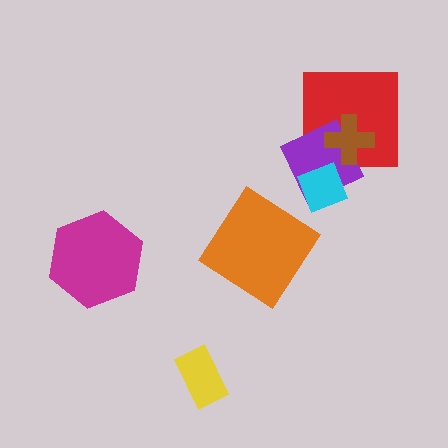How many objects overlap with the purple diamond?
3 objects overlap with the purple diamond.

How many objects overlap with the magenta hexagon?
0 objects overlap with the magenta hexagon.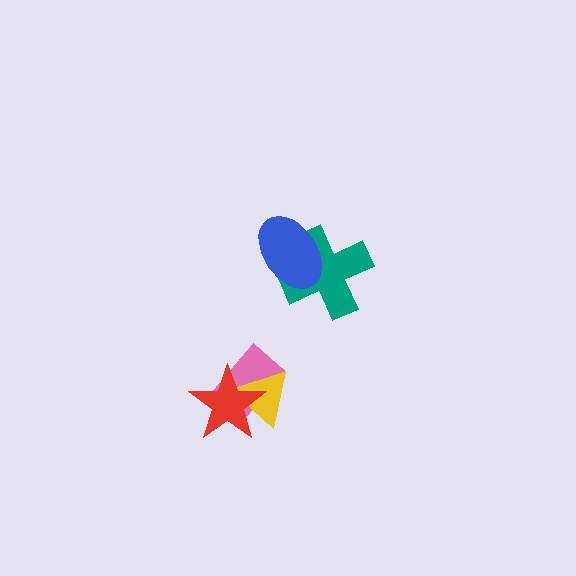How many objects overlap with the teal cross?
1 object overlaps with the teal cross.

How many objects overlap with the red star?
2 objects overlap with the red star.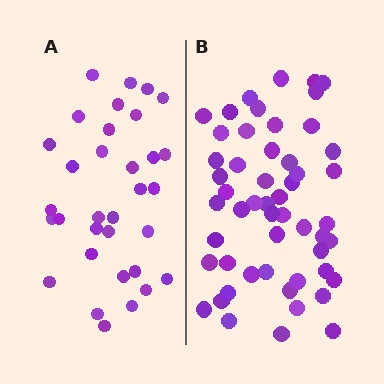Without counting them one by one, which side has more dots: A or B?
Region B (the right region) has more dots.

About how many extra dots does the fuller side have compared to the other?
Region B has approximately 20 more dots than region A.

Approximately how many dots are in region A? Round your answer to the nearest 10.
About 30 dots. (The exact count is 33, which rounds to 30.)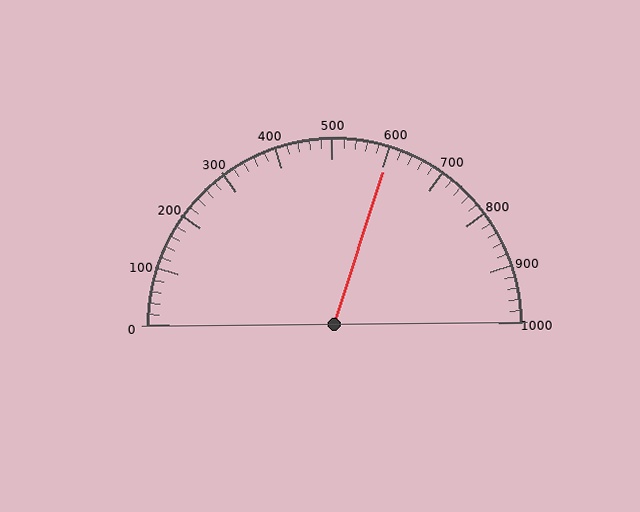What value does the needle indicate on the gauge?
The needle indicates approximately 600.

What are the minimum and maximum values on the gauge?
The gauge ranges from 0 to 1000.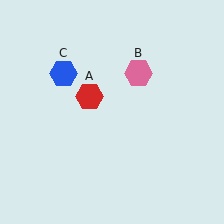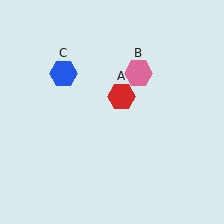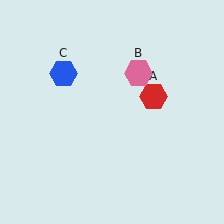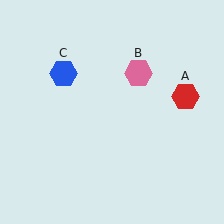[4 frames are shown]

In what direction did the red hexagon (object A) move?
The red hexagon (object A) moved right.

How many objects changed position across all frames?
1 object changed position: red hexagon (object A).